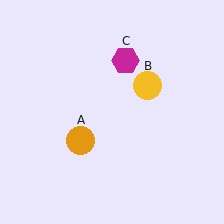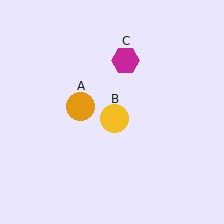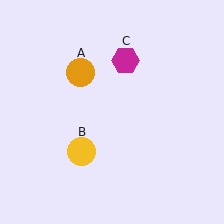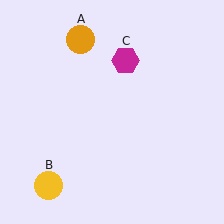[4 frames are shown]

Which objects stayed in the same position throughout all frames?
Magenta hexagon (object C) remained stationary.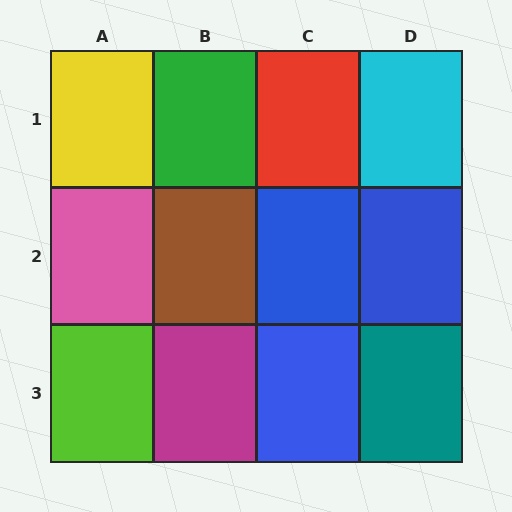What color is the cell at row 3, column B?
Magenta.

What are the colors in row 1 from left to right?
Yellow, green, red, cyan.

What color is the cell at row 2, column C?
Blue.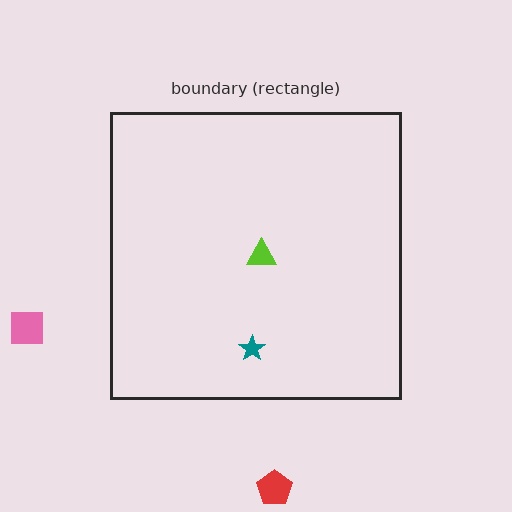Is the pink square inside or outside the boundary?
Outside.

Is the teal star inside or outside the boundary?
Inside.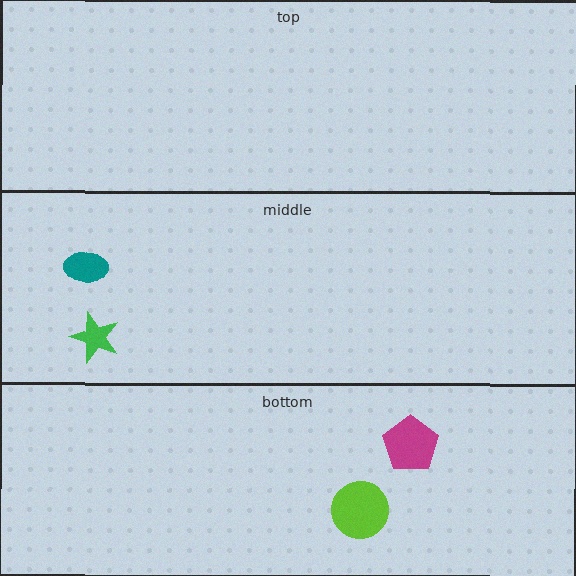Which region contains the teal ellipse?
The middle region.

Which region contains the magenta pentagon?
The bottom region.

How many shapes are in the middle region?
2.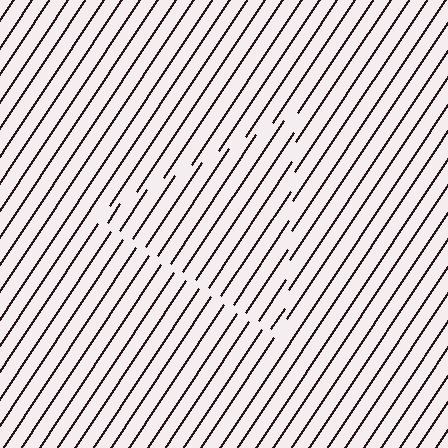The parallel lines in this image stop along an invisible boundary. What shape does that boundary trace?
An illusory triangle. The interior of the shape contains the same grating, shifted by half a period — the contour is defined by the phase discontinuity where line-ends from the inner and outer gratings abut.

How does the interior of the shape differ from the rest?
The interior of the shape contains the same grating, shifted by half a period — the contour is defined by the phase discontinuity where line-ends from the inner and outer gratings abut.